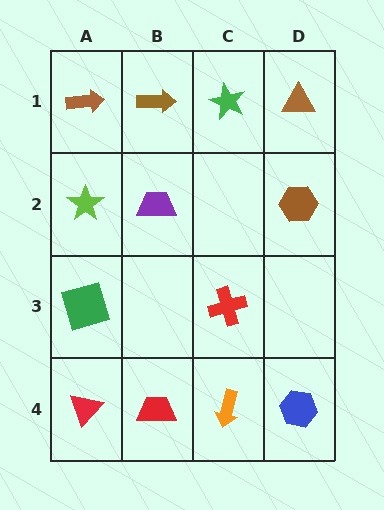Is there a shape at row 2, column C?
No, that cell is empty.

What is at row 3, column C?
A red cross.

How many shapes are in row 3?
2 shapes.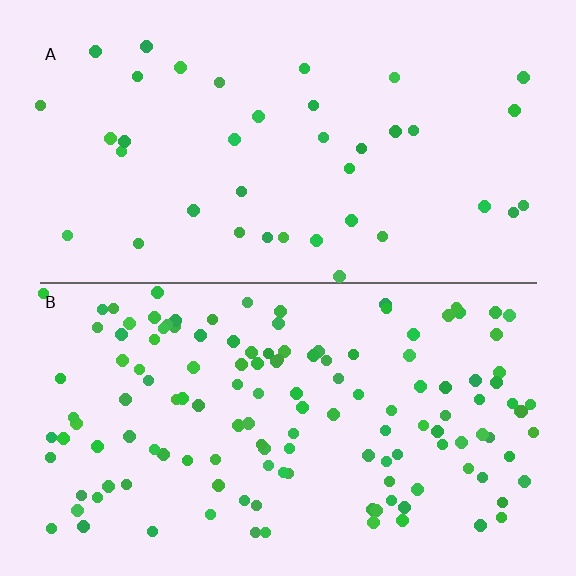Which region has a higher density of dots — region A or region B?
B (the bottom).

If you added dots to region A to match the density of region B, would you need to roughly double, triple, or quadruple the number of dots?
Approximately quadruple.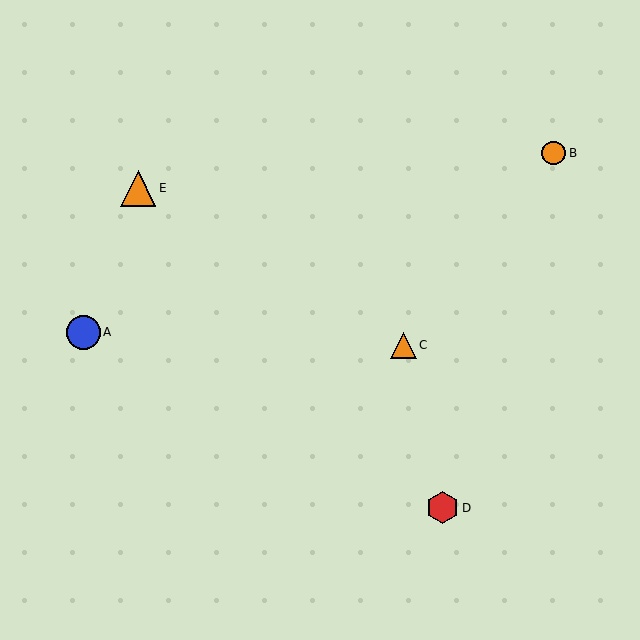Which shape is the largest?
The orange triangle (labeled E) is the largest.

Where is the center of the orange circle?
The center of the orange circle is at (554, 153).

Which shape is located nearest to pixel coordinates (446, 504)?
The red hexagon (labeled D) at (443, 508) is nearest to that location.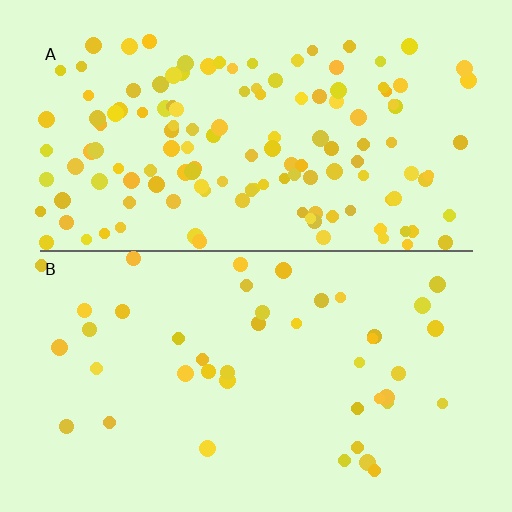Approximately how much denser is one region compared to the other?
Approximately 3.2× — region A over region B.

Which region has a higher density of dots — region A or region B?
A (the top).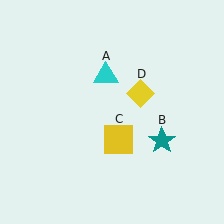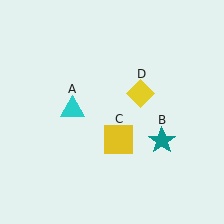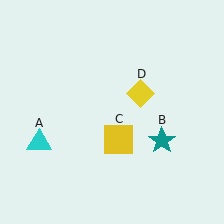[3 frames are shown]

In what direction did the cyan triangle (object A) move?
The cyan triangle (object A) moved down and to the left.